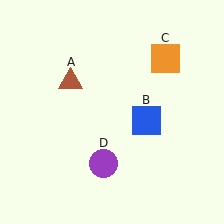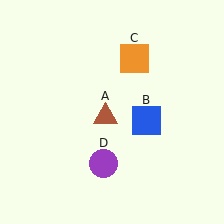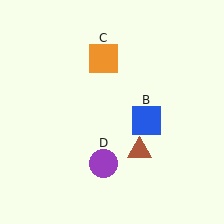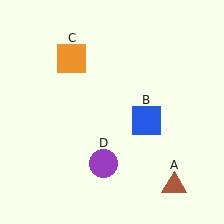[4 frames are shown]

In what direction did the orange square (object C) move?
The orange square (object C) moved left.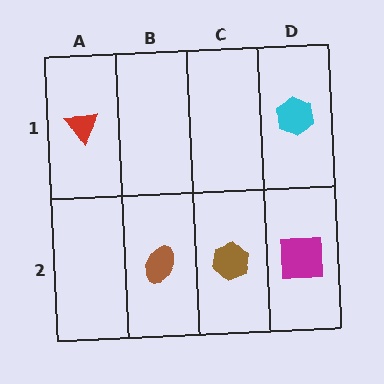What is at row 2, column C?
A brown hexagon.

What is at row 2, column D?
A magenta square.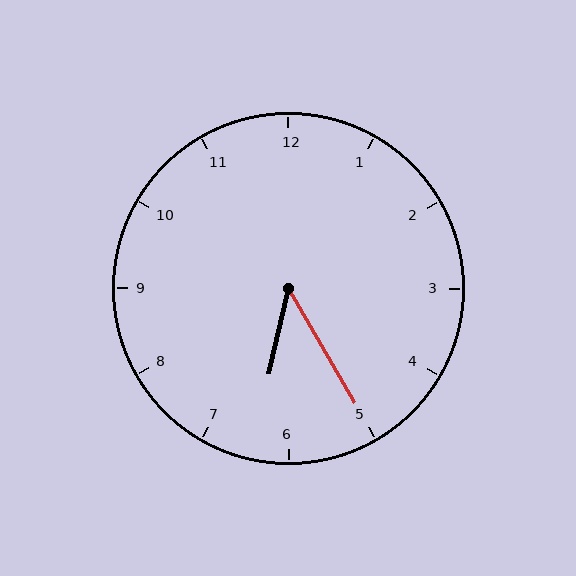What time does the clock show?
6:25.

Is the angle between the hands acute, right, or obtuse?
It is acute.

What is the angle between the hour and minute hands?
Approximately 42 degrees.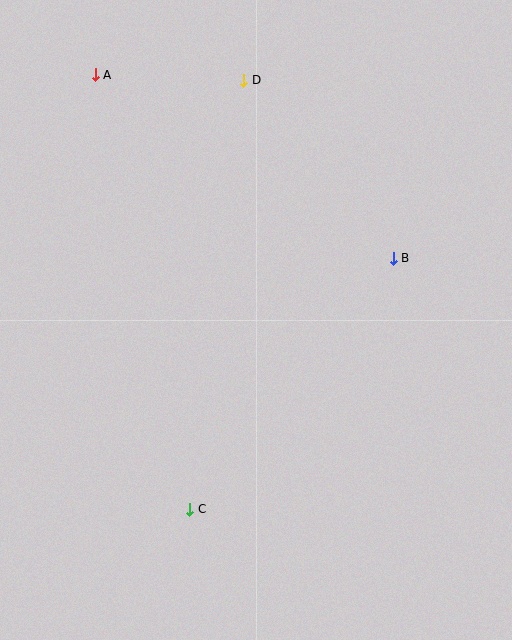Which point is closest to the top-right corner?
Point D is closest to the top-right corner.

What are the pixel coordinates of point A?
Point A is at (95, 75).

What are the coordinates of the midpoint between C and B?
The midpoint between C and B is at (292, 384).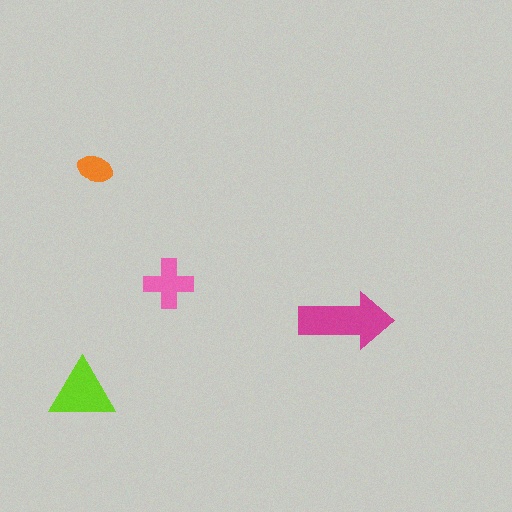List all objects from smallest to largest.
The orange ellipse, the pink cross, the lime triangle, the magenta arrow.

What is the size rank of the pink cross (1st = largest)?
3rd.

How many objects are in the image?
There are 4 objects in the image.